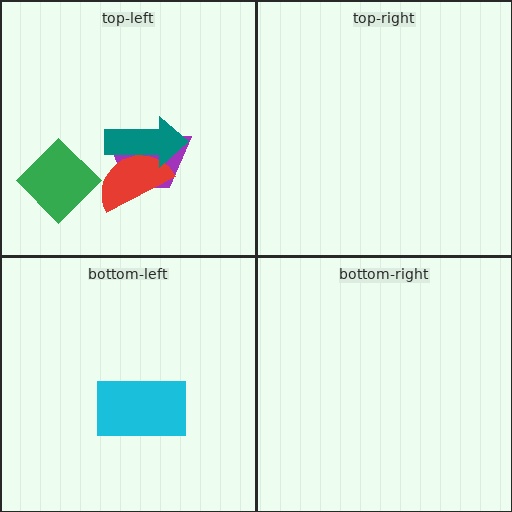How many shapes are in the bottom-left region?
1.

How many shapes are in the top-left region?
4.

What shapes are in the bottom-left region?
The cyan rectangle.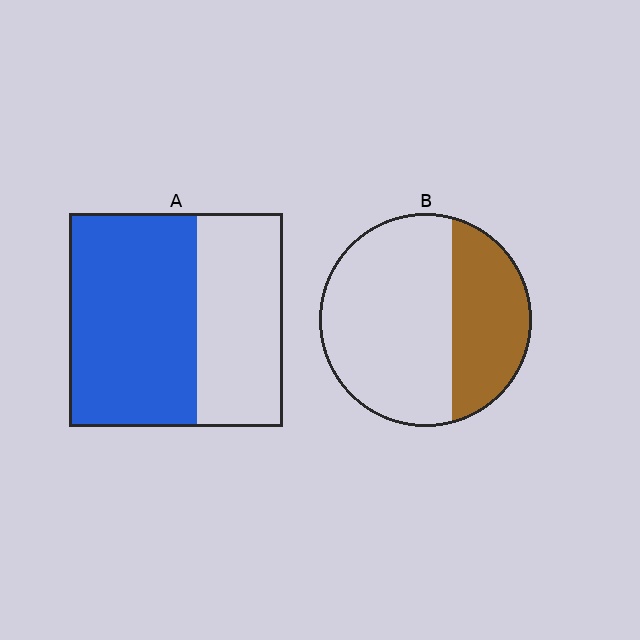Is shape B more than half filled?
No.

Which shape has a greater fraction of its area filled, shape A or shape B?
Shape A.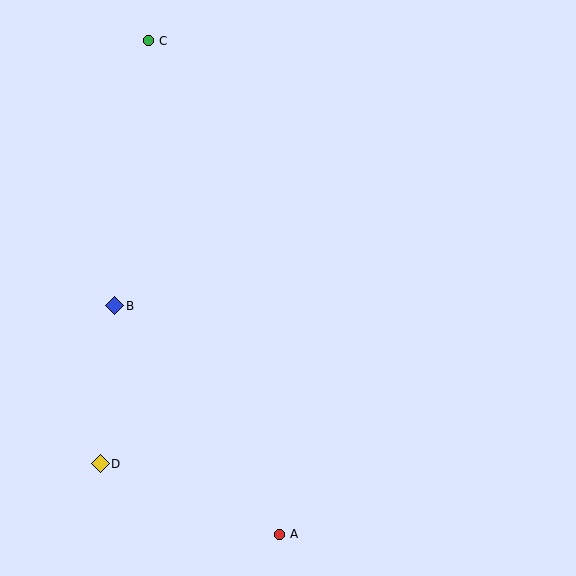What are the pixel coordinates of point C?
Point C is at (148, 41).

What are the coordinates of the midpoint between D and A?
The midpoint between D and A is at (190, 499).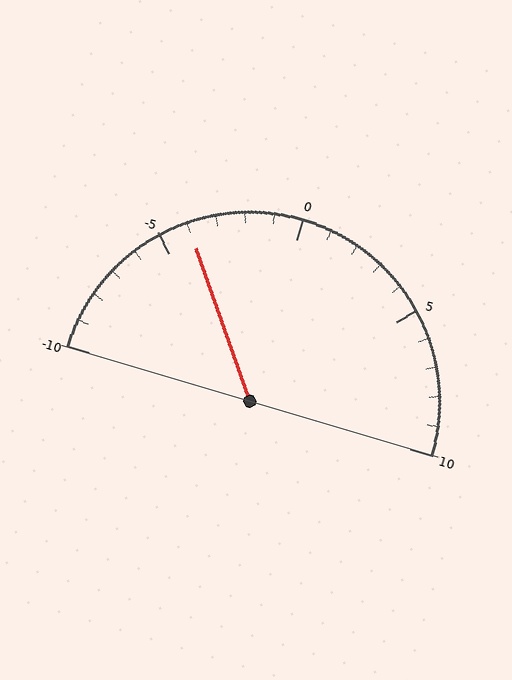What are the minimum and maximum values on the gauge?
The gauge ranges from -10 to 10.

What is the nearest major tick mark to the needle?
The nearest major tick mark is -5.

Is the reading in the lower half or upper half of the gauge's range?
The reading is in the lower half of the range (-10 to 10).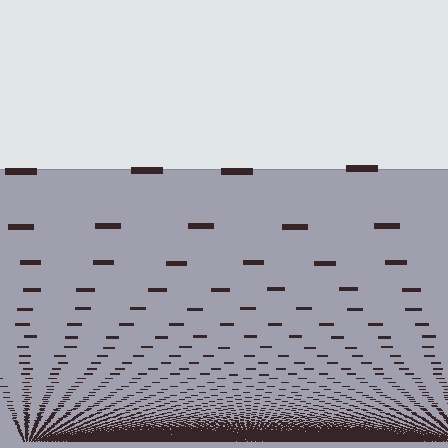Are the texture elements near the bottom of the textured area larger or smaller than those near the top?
Smaller. The gradient is inverted — elements near the bottom are smaller and denser.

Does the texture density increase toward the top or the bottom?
Density increases toward the bottom.